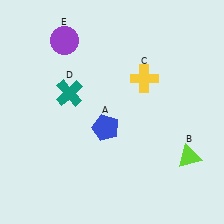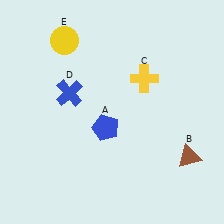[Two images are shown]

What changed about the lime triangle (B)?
In Image 1, B is lime. In Image 2, it changed to brown.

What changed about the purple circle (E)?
In Image 1, E is purple. In Image 2, it changed to yellow.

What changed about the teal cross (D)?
In Image 1, D is teal. In Image 2, it changed to blue.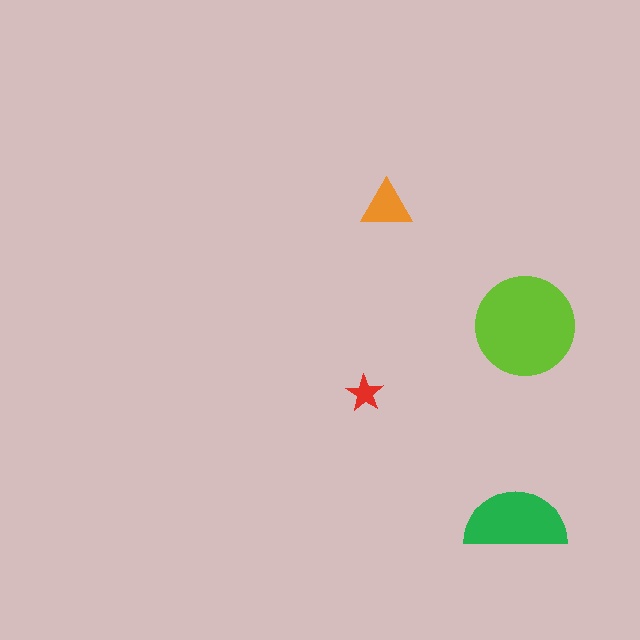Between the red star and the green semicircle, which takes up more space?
The green semicircle.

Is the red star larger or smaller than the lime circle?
Smaller.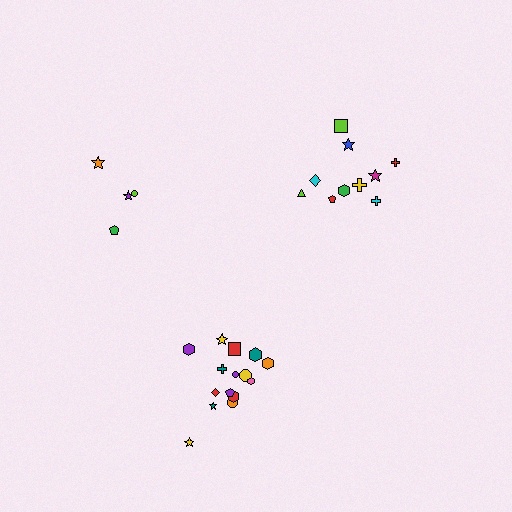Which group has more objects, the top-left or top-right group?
The top-right group.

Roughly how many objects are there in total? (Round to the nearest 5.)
Roughly 30 objects in total.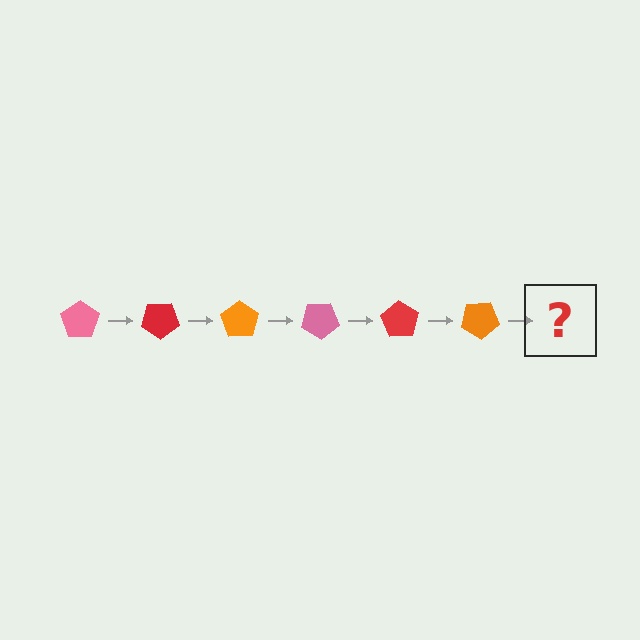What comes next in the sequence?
The next element should be a pink pentagon, rotated 210 degrees from the start.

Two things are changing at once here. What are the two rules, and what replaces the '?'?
The two rules are that it rotates 35 degrees each step and the color cycles through pink, red, and orange. The '?' should be a pink pentagon, rotated 210 degrees from the start.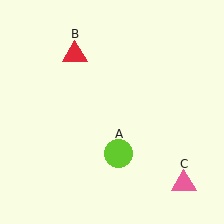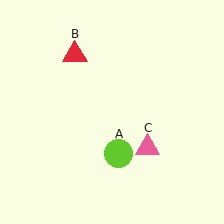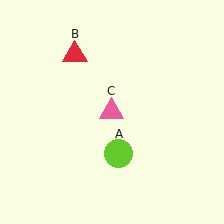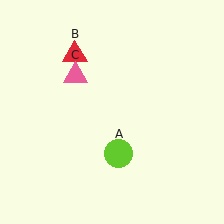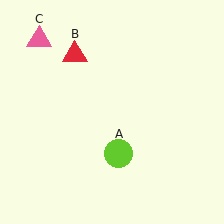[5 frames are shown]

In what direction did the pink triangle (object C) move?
The pink triangle (object C) moved up and to the left.